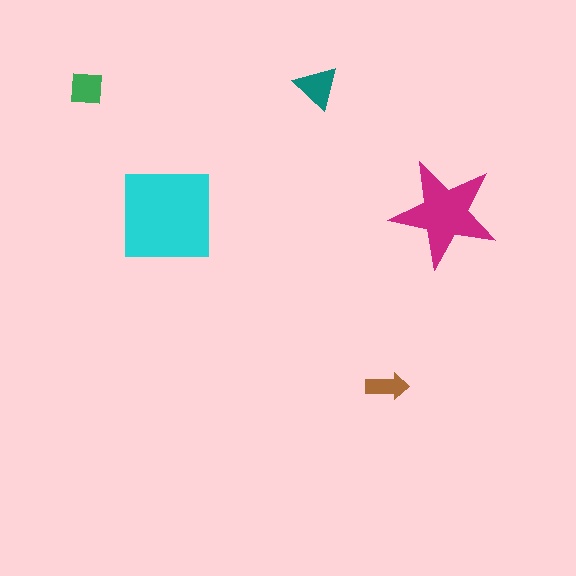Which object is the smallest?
The brown arrow.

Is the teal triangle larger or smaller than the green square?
Larger.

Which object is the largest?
The cyan square.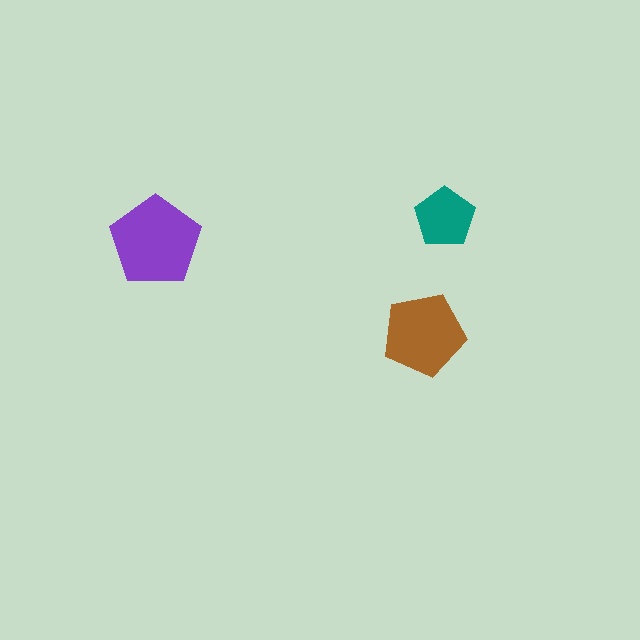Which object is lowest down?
The brown pentagon is bottommost.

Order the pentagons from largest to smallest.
the purple one, the brown one, the teal one.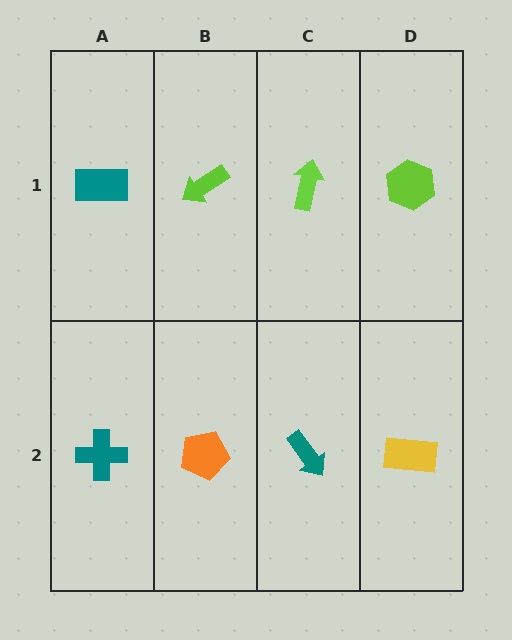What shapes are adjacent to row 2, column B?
A lime arrow (row 1, column B), a teal cross (row 2, column A), a teal arrow (row 2, column C).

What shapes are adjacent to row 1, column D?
A yellow rectangle (row 2, column D), a lime arrow (row 1, column C).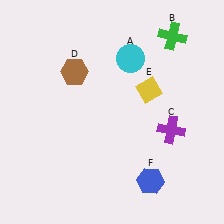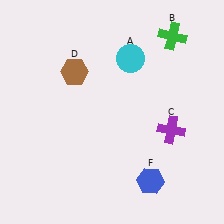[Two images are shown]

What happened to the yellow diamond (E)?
The yellow diamond (E) was removed in Image 2. It was in the top-right area of Image 1.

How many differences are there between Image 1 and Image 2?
There is 1 difference between the two images.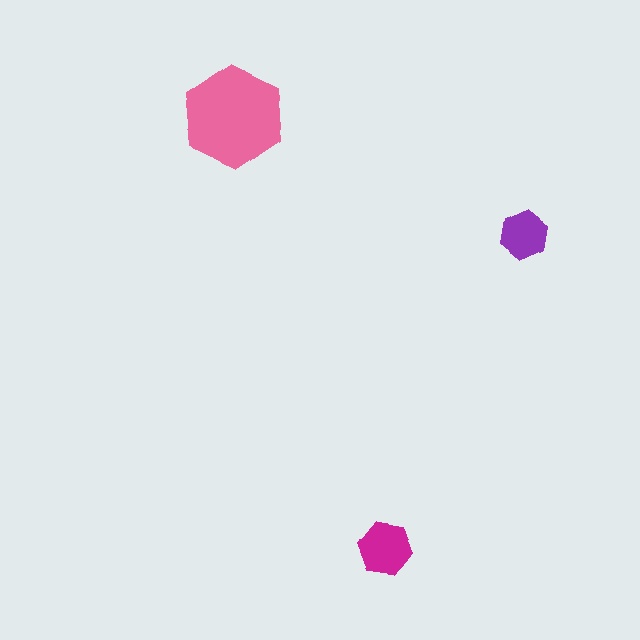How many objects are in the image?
There are 3 objects in the image.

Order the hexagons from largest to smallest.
the pink one, the magenta one, the purple one.